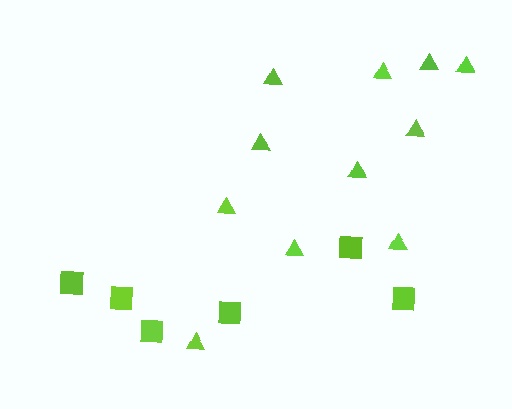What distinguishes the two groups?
There are 2 groups: one group of triangles (11) and one group of squares (6).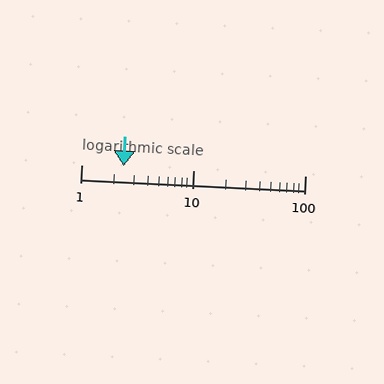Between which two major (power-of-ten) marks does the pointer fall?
The pointer is between 1 and 10.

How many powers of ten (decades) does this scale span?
The scale spans 2 decades, from 1 to 100.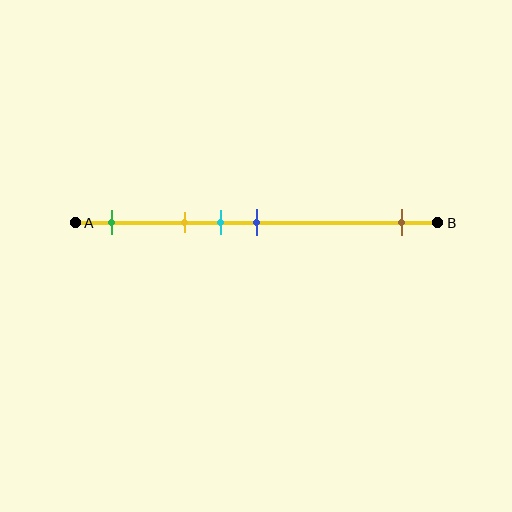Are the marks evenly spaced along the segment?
No, the marks are not evenly spaced.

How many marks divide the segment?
There are 5 marks dividing the segment.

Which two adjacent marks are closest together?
The cyan and blue marks are the closest adjacent pair.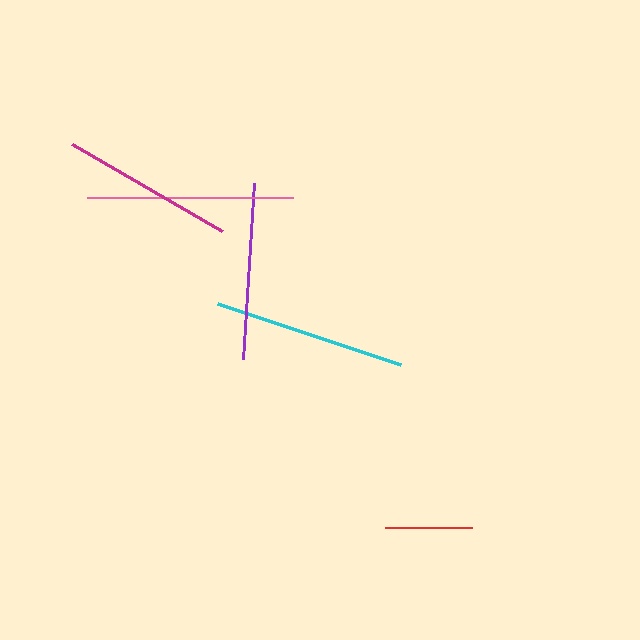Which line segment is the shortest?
The red line is the shortest at approximately 87 pixels.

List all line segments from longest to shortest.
From longest to shortest: pink, cyan, purple, magenta, red.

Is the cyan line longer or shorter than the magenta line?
The cyan line is longer than the magenta line.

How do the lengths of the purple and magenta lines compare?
The purple and magenta lines are approximately the same length.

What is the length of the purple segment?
The purple segment is approximately 176 pixels long.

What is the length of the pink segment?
The pink segment is approximately 206 pixels long.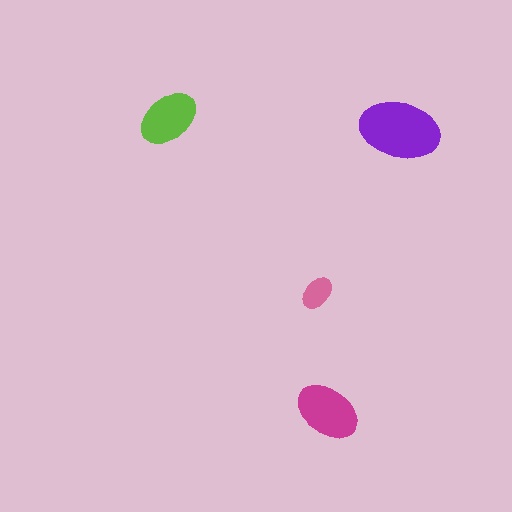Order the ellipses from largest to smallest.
the purple one, the magenta one, the lime one, the pink one.